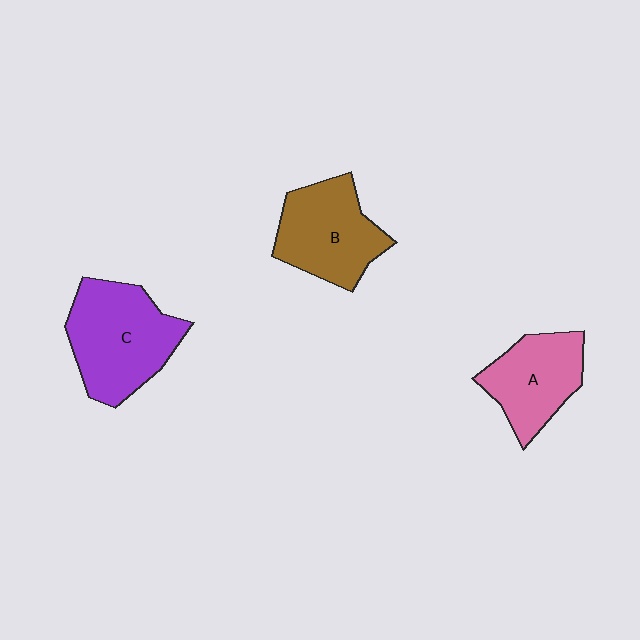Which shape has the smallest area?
Shape A (pink).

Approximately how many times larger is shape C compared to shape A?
Approximately 1.4 times.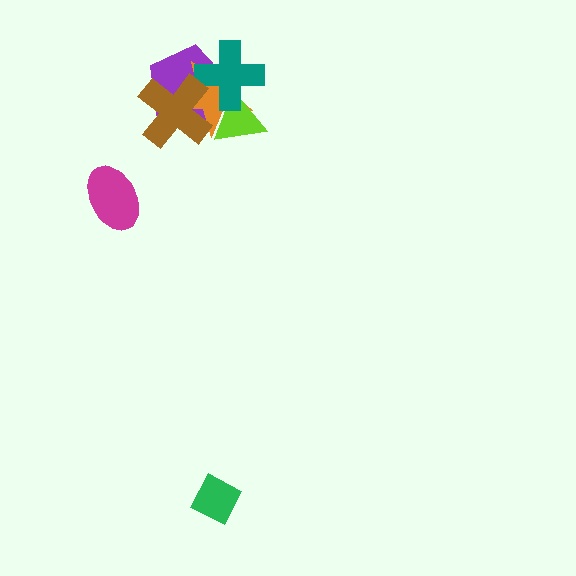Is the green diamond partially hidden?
No, no other shape covers it.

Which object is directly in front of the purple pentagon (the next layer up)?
The orange star is directly in front of the purple pentagon.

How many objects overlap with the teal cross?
4 objects overlap with the teal cross.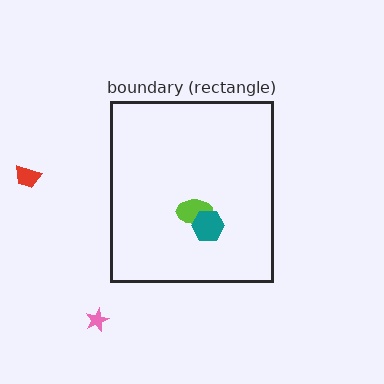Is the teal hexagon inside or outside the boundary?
Inside.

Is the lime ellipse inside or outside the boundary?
Inside.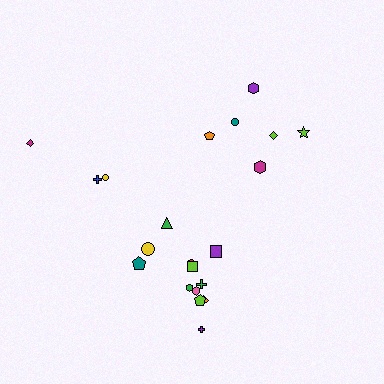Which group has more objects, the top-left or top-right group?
The top-right group.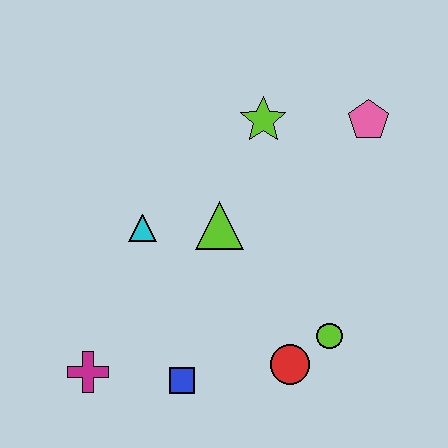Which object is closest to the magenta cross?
The blue square is closest to the magenta cross.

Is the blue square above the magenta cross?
No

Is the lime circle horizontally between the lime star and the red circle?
No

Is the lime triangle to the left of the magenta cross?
No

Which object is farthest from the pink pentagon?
The magenta cross is farthest from the pink pentagon.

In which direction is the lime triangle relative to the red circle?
The lime triangle is above the red circle.